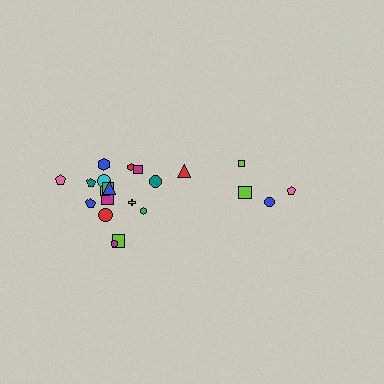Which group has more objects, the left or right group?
The left group.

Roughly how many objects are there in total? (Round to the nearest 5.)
Roughly 20 objects in total.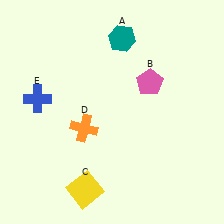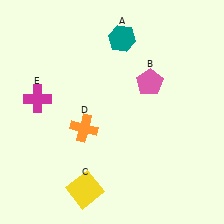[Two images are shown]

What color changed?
The cross (E) changed from blue in Image 1 to magenta in Image 2.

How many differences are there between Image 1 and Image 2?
There is 1 difference between the two images.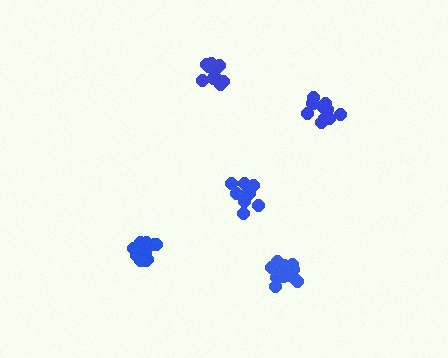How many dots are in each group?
Group 1: 11 dots, Group 2: 16 dots, Group 3: 17 dots, Group 4: 11 dots, Group 5: 11 dots (66 total).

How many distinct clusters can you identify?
There are 5 distinct clusters.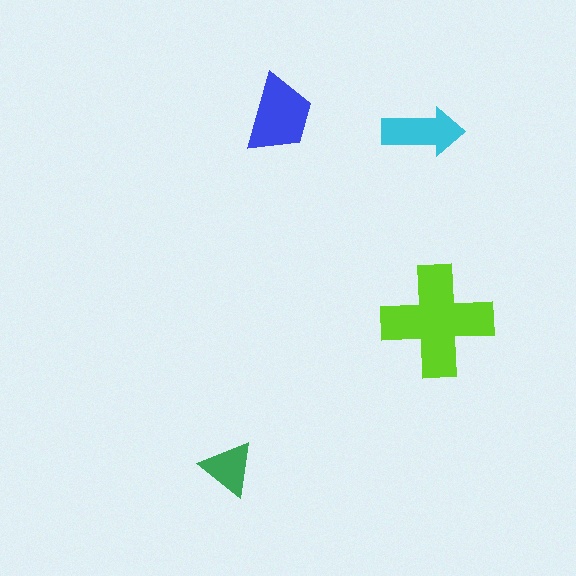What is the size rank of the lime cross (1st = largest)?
1st.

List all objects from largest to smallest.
The lime cross, the blue trapezoid, the cyan arrow, the green triangle.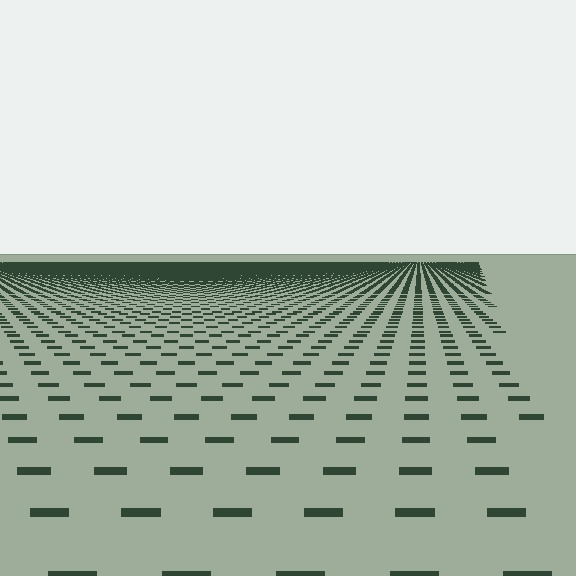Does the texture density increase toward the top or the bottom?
Density increases toward the top.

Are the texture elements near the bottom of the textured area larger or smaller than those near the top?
Larger. Near the bottom, elements are closer to the viewer and appear at a bigger on-screen size.